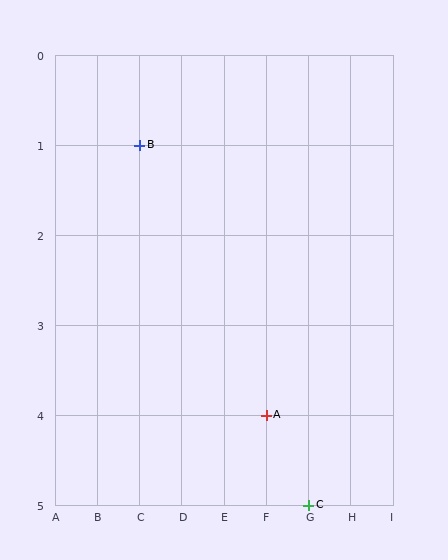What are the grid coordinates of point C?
Point C is at grid coordinates (G, 5).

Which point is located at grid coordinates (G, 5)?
Point C is at (G, 5).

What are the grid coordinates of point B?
Point B is at grid coordinates (C, 1).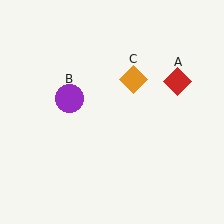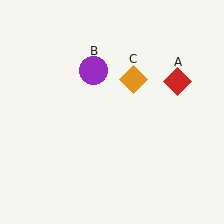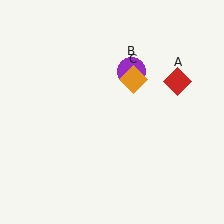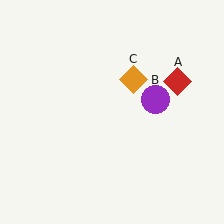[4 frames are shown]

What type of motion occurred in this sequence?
The purple circle (object B) rotated clockwise around the center of the scene.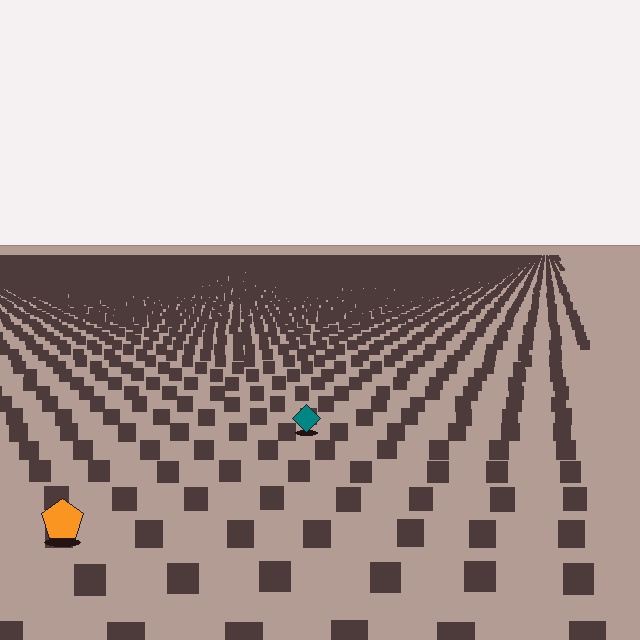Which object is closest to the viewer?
The orange pentagon is closest. The texture marks near it are larger and more spread out.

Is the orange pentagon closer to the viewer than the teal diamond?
Yes. The orange pentagon is closer — you can tell from the texture gradient: the ground texture is coarser near it.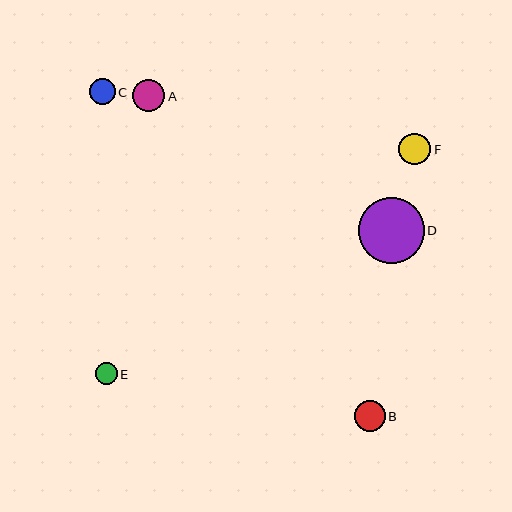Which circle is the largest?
Circle D is the largest with a size of approximately 66 pixels.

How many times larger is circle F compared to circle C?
Circle F is approximately 1.2 times the size of circle C.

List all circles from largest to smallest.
From largest to smallest: D, A, F, B, C, E.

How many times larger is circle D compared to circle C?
Circle D is approximately 2.5 times the size of circle C.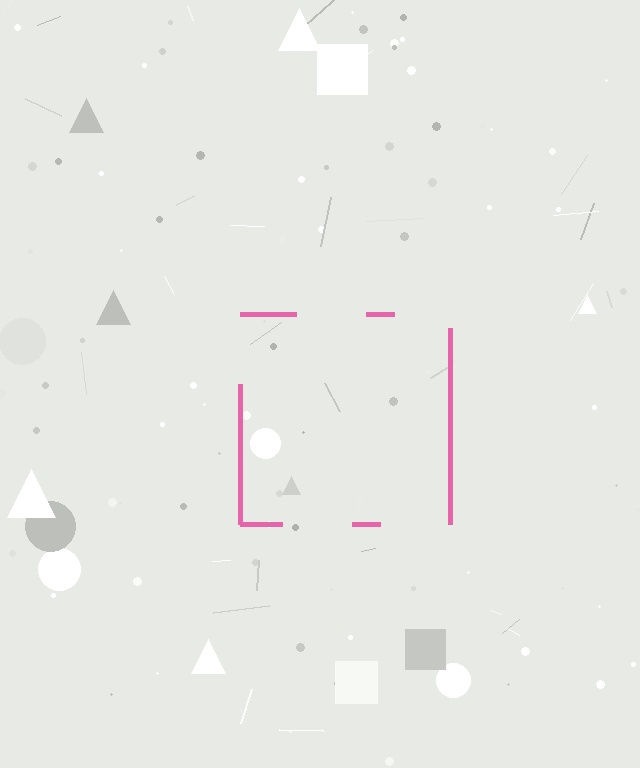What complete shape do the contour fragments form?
The contour fragments form a square.